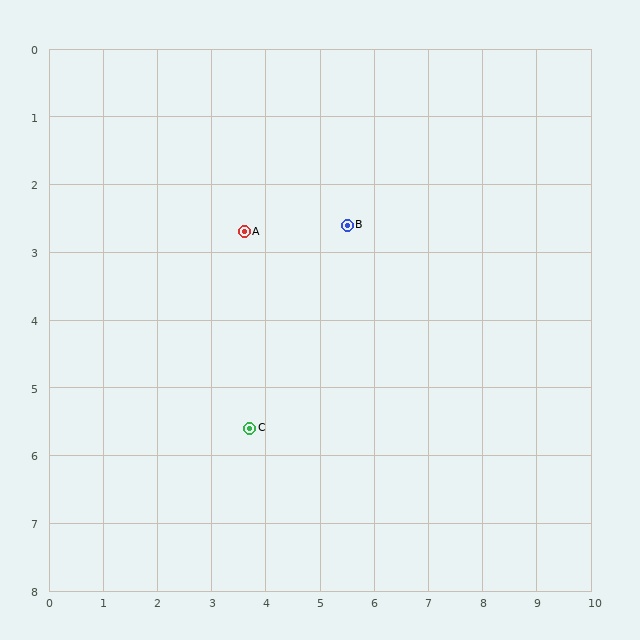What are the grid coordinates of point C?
Point C is at approximately (3.7, 5.6).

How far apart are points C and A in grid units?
Points C and A are about 2.9 grid units apart.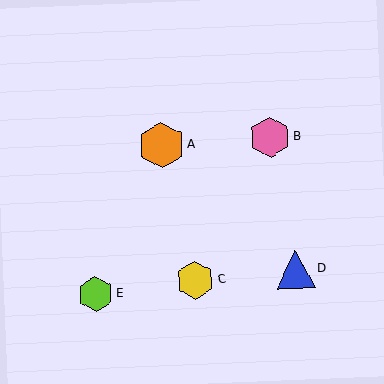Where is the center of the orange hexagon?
The center of the orange hexagon is at (162, 145).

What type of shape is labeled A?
Shape A is an orange hexagon.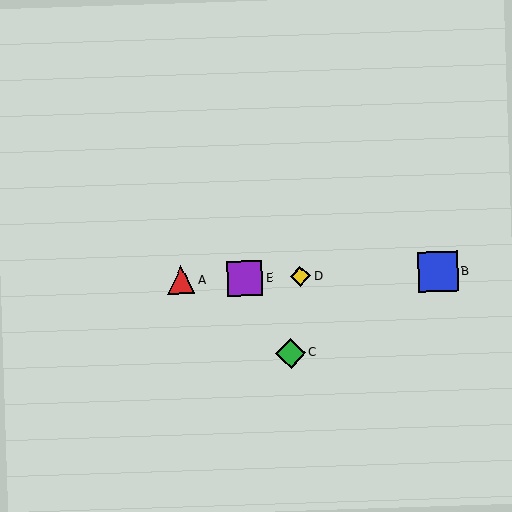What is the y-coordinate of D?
Object D is at y≈276.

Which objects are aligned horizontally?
Objects A, B, D, E are aligned horizontally.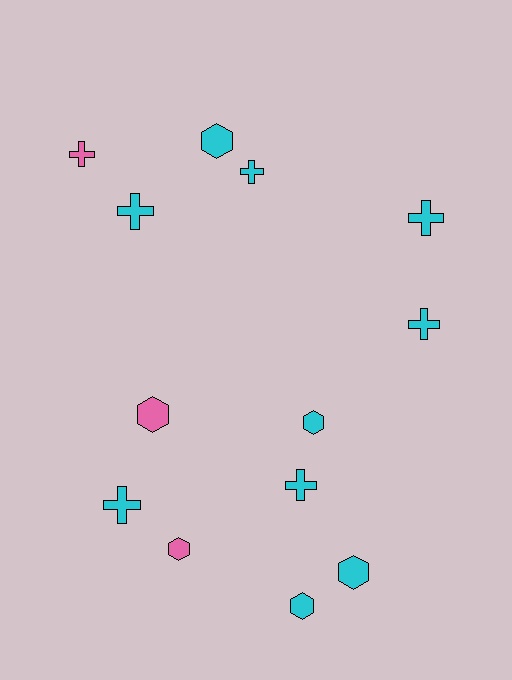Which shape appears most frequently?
Cross, with 7 objects.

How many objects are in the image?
There are 13 objects.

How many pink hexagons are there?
There are 2 pink hexagons.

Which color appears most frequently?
Cyan, with 10 objects.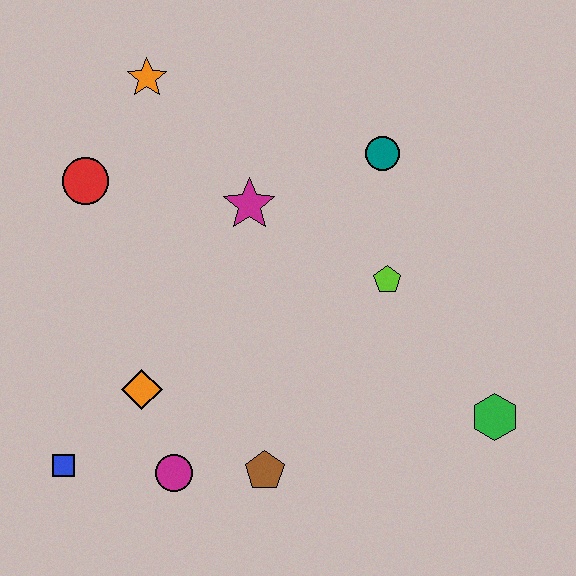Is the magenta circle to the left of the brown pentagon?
Yes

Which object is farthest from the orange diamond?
The green hexagon is farthest from the orange diamond.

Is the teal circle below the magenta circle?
No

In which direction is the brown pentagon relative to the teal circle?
The brown pentagon is below the teal circle.